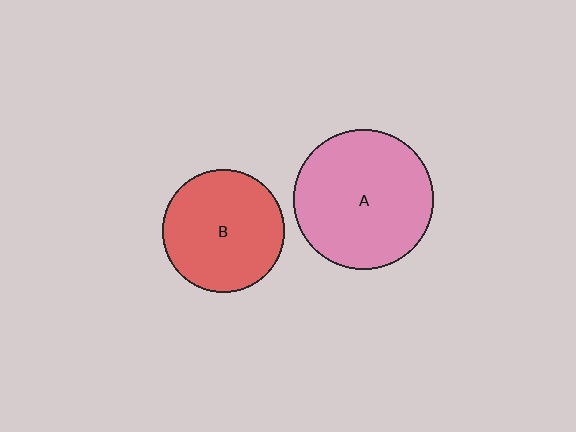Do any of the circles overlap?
No, none of the circles overlap.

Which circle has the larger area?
Circle A (pink).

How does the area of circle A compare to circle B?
Approximately 1.3 times.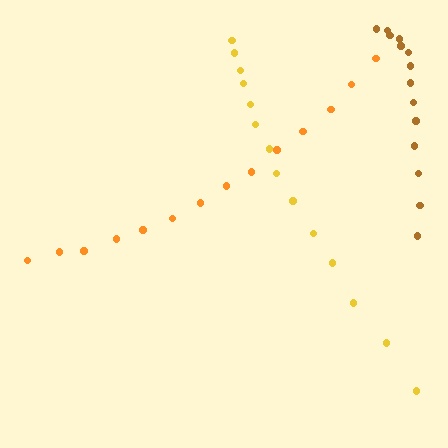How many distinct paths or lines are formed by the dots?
There are 3 distinct paths.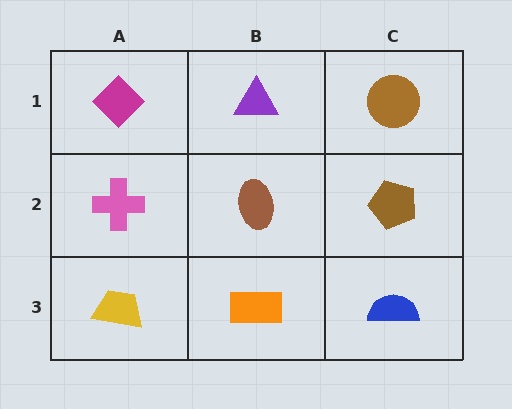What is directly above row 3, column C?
A brown pentagon.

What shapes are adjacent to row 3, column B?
A brown ellipse (row 2, column B), a yellow trapezoid (row 3, column A), a blue semicircle (row 3, column C).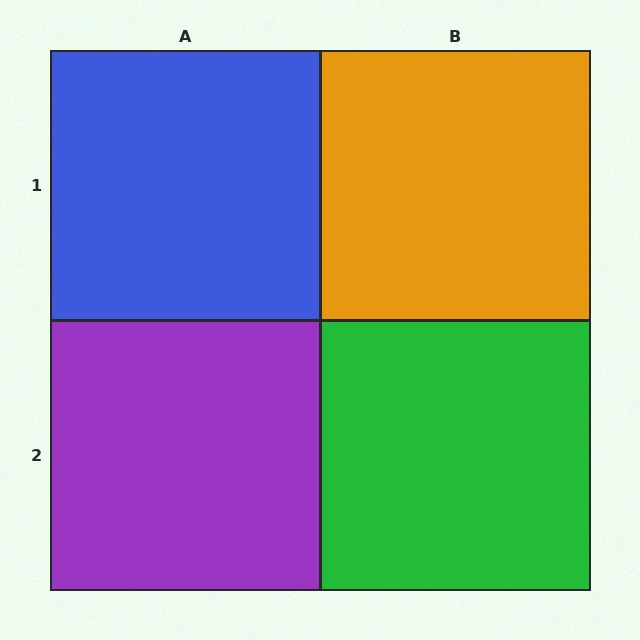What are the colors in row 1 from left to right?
Blue, orange.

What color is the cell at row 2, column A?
Purple.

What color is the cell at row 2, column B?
Green.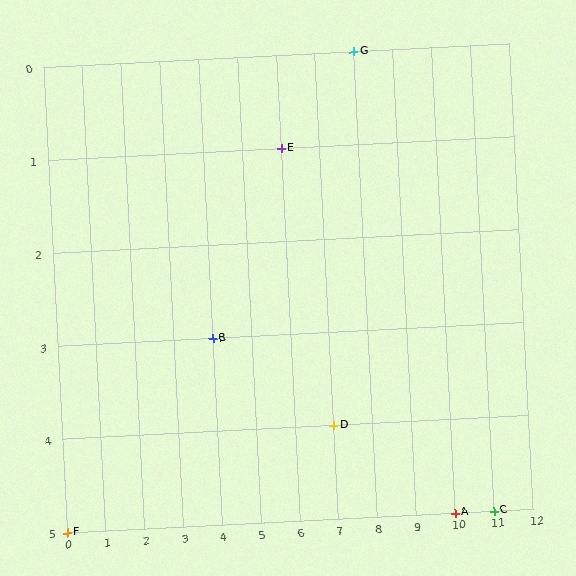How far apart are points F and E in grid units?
Points F and E are 6 columns and 4 rows apart (about 7.2 grid units diagonally).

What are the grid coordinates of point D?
Point D is at grid coordinates (7, 4).